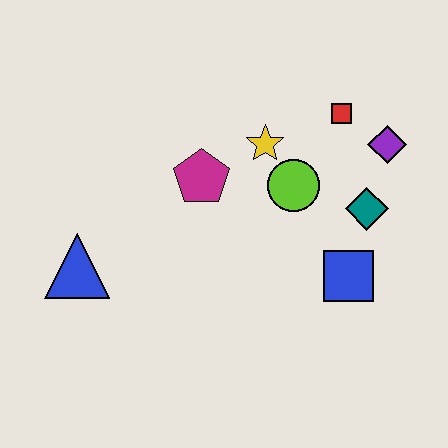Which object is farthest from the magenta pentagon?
The purple diamond is farthest from the magenta pentagon.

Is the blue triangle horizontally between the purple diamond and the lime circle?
No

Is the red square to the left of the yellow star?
No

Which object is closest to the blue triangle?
The magenta pentagon is closest to the blue triangle.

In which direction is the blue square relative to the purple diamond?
The blue square is below the purple diamond.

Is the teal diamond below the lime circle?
Yes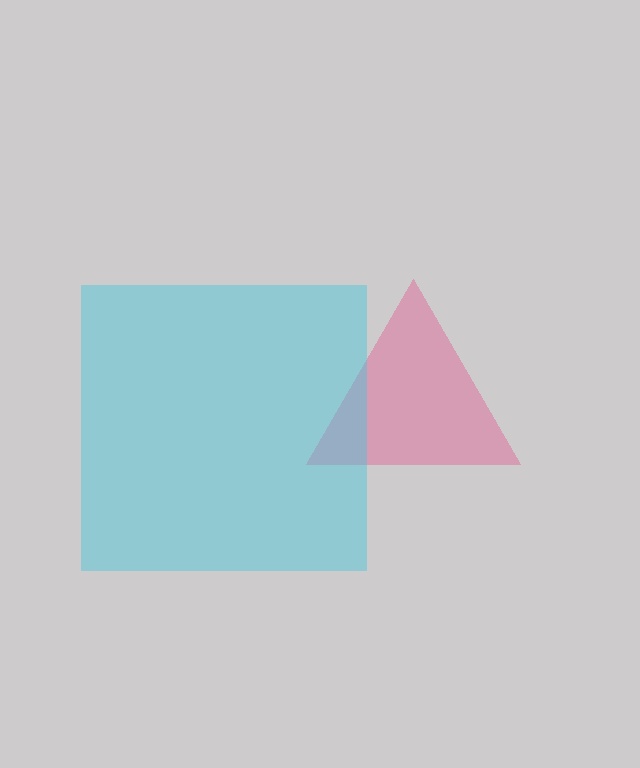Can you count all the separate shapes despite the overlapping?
Yes, there are 2 separate shapes.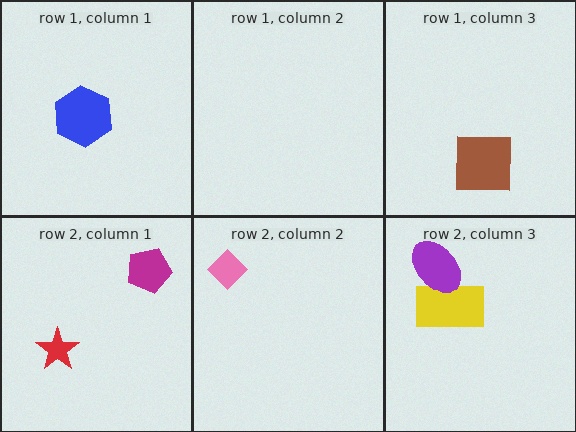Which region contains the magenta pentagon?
The row 2, column 1 region.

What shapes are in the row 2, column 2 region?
The pink diamond.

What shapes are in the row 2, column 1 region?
The magenta pentagon, the red star.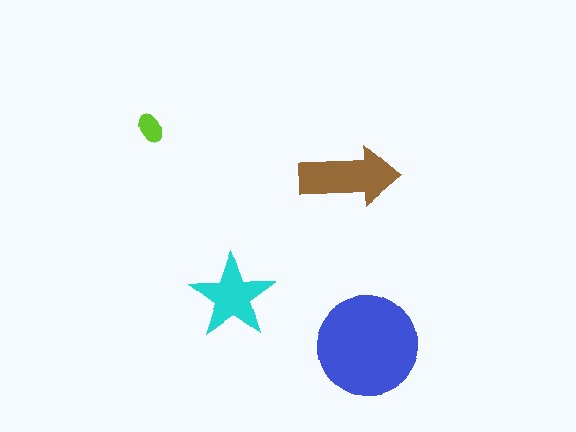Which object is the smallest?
The lime ellipse.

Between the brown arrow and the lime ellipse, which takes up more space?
The brown arrow.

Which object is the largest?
The blue circle.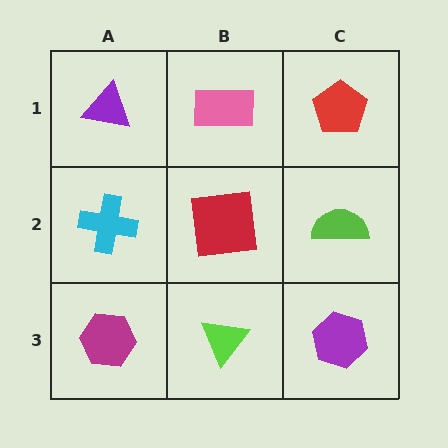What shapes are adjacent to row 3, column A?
A cyan cross (row 2, column A), a lime triangle (row 3, column B).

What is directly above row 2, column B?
A pink rectangle.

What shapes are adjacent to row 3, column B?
A red square (row 2, column B), a magenta hexagon (row 3, column A), a purple hexagon (row 3, column C).